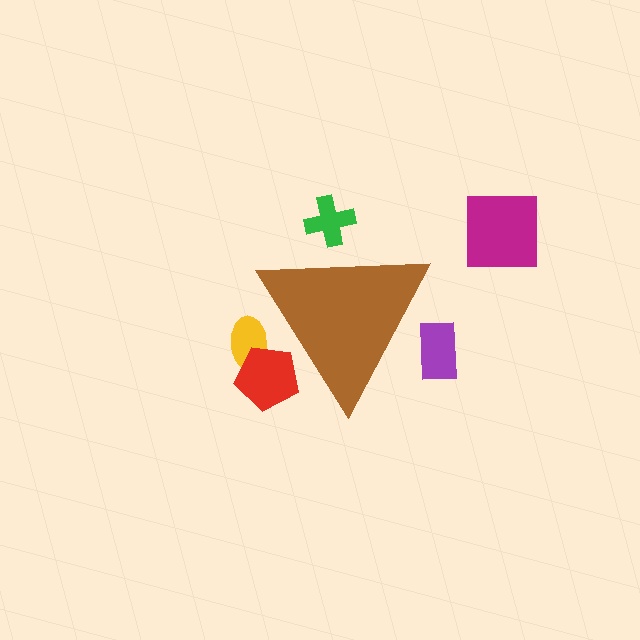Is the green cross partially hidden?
Yes, the green cross is partially hidden behind the brown triangle.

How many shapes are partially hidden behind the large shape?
4 shapes are partially hidden.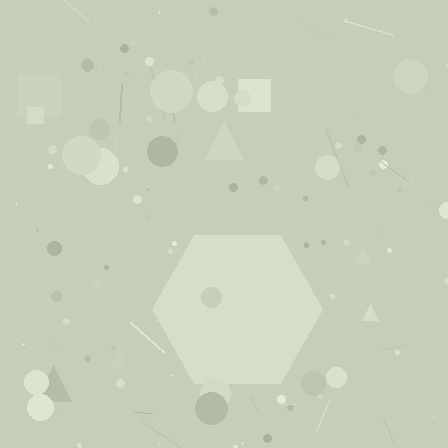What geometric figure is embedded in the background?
A hexagon is embedded in the background.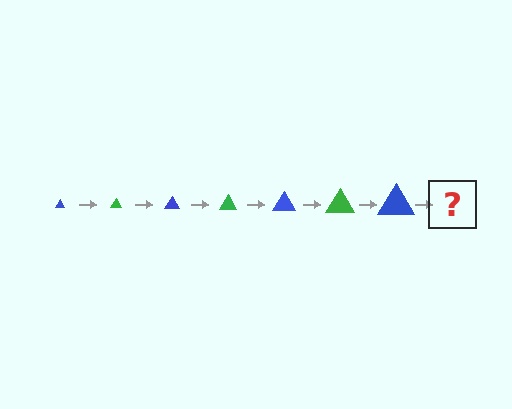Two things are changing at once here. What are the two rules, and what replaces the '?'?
The two rules are that the triangle grows larger each step and the color cycles through blue and green. The '?' should be a green triangle, larger than the previous one.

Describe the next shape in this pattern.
It should be a green triangle, larger than the previous one.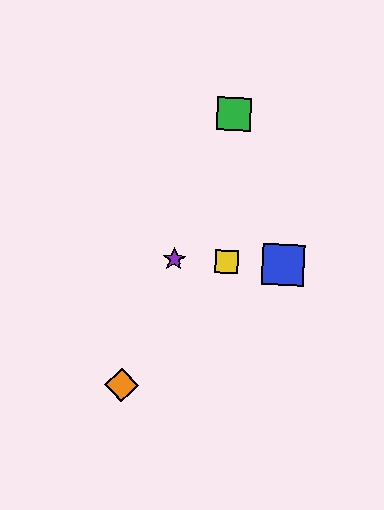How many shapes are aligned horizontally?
4 shapes (the red diamond, the blue square, the yellow square, the purple star) are aligned horizontally.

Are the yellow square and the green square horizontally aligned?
No, the yellow square is at y≈262 and the green square is at y≈114.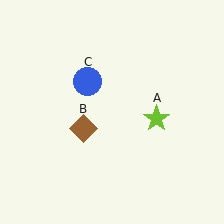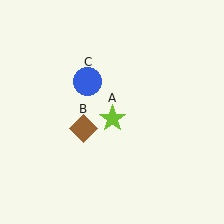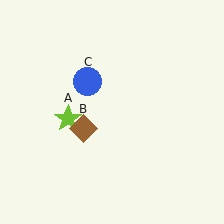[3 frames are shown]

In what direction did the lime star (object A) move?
The lime star (object A) moved left.